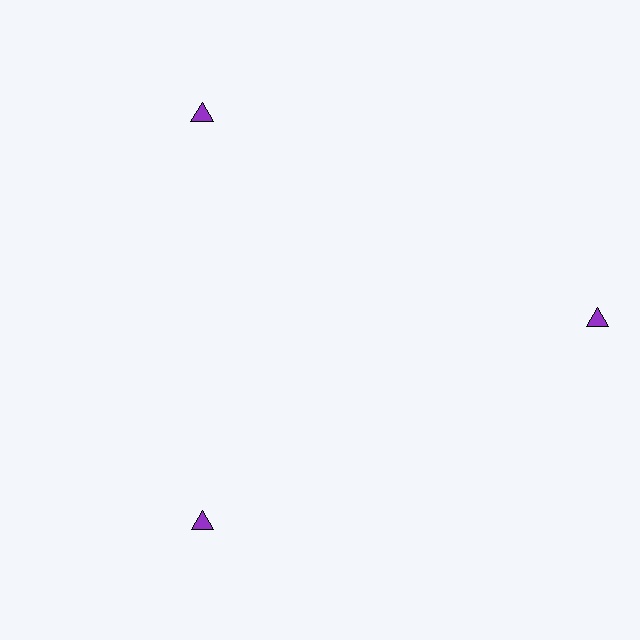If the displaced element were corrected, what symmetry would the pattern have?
It would have 3-fold rotational symmetry — the pattern would map onto itself every 120 degrees.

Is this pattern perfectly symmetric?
No. The 3 purple triangles are arranged in a ring, but one element near the 3 o'clock position is pushed outward from the center, breaking the 3-fold rotational symmetry.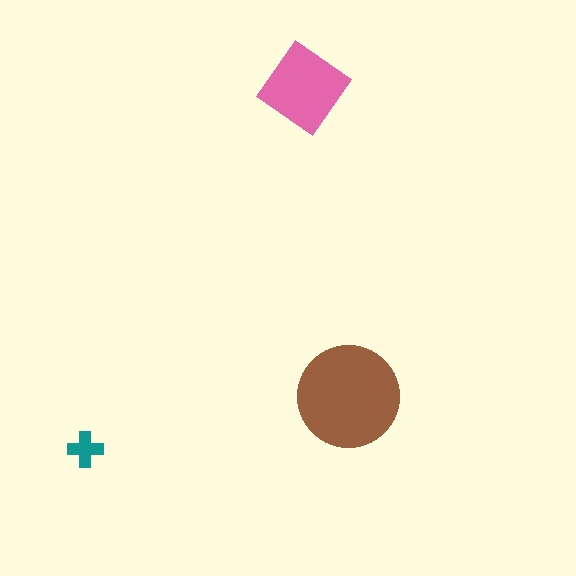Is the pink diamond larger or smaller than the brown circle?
Smaller.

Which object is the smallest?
The teal cross.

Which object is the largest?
The brown circle.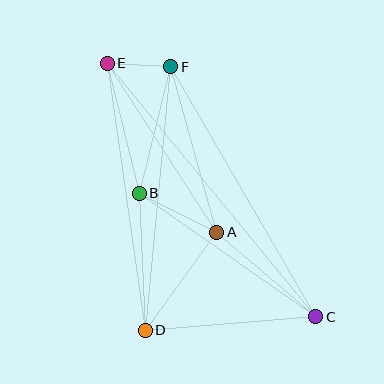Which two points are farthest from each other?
Points C and E are farthest from each other.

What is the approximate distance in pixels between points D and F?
The distance between D and F is approximately 265 pixels.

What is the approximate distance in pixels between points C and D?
The distance between C and D is approximately 171 pixels.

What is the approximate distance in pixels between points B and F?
The distance between B and F is approximately 130 pixels.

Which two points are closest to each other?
Points E and F are closest to each other.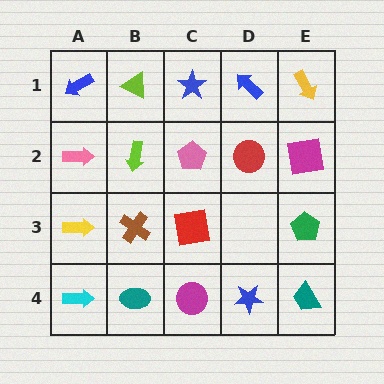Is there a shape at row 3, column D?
No, that cell is empty.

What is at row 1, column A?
A blue arrow.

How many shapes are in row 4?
5 shapes.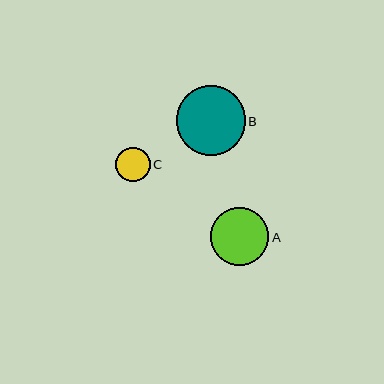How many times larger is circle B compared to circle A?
Circle B is approximately 1.2 times the size of circle A.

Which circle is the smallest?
Circle C is the smallest with a size of approximately 35 pixels.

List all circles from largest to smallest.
From largest to smallest: B, A, C.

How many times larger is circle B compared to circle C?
Circle B is approximately 2.0 times the size of circle C.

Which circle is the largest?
Circle B is the largest with a size of approximately 69 pixels.